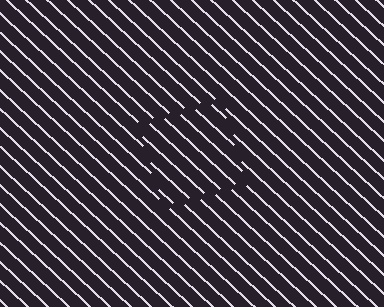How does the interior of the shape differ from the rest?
The interior of the shape contains the same grating, shifted by half a period — the contour is defined by the phase discontinuity where line-ends from the inner and outer gratings abut.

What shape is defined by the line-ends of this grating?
An illusory square. The interior of the shape contains the same grating, shifted by half a period — the contour is defined by the phase discontinuity where line-ends from the inner and outer gratings abut.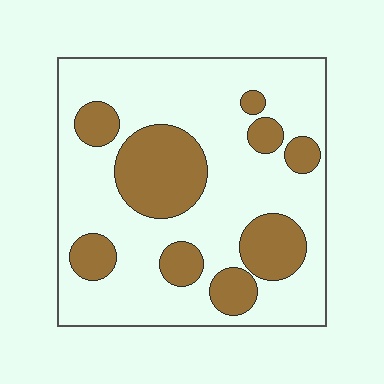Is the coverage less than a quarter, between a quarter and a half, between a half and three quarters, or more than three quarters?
Between a quarter and a half.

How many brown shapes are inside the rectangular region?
9.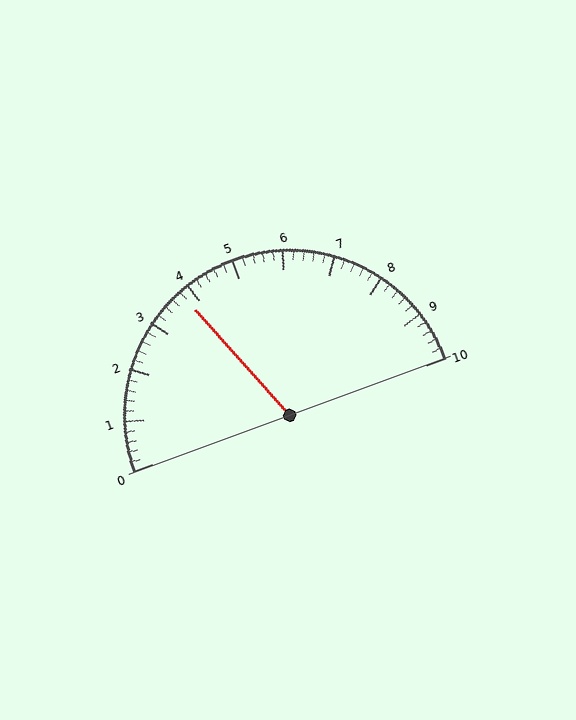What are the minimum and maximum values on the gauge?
The gauge ranges from 0 to 10.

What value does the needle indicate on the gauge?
The needle indicates approximately 3.8.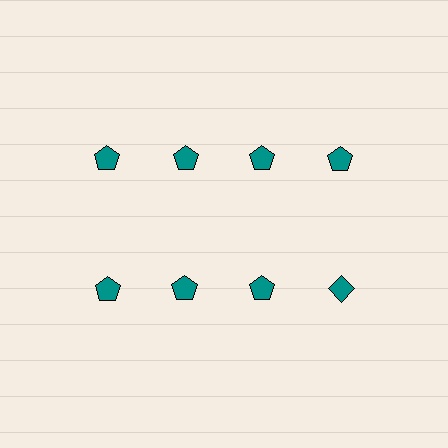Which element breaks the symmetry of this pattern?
The teal diamond in the second row, second from right column breaks the symmetry. All other shapes are teal pentagons.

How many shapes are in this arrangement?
There are 8 shapes arranged in a grid pattern.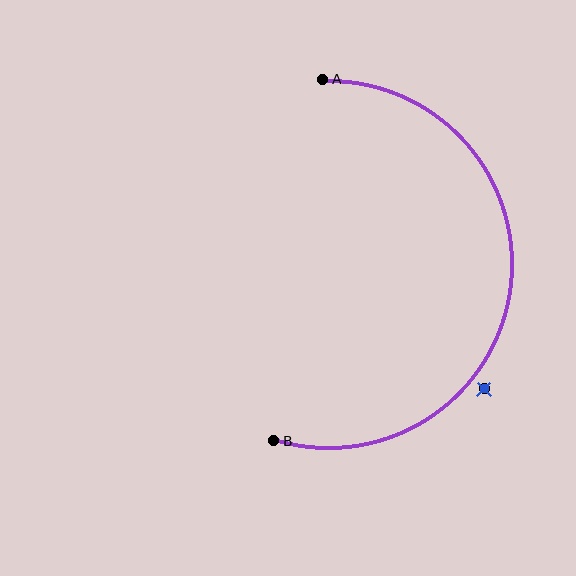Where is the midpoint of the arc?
The arc midpoint is the point on the curve farthest from the straight line joining A and B. It sits to the right of that line.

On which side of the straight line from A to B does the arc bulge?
The arc bulges to the right of the straight line connecting A and B.